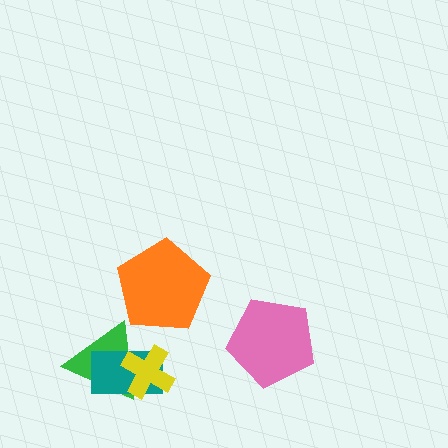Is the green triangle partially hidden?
Yes, it is partially covered by another shape.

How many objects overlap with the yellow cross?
2 objects overlap with the yellow cross.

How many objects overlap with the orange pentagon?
0 objects overlap with the orange pentagon.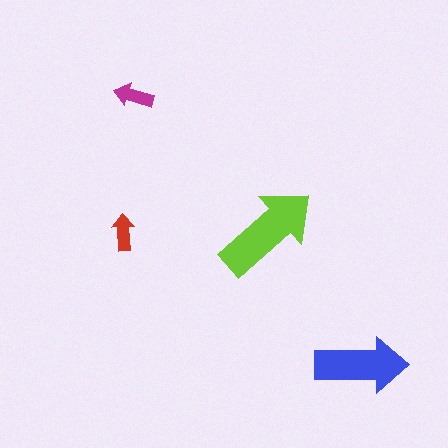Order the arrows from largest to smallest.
the lime one, the blue one, the magenta one, the red one.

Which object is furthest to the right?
The blue arrow is rightmost.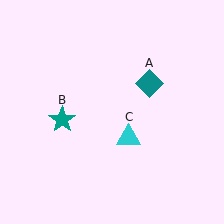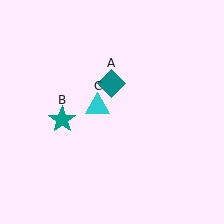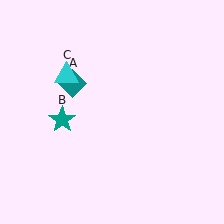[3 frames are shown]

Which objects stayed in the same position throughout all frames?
Teal star (object B) remained stationary.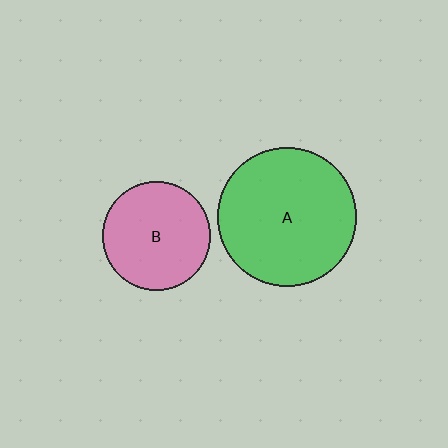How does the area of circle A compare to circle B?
Approximately 1.6 times.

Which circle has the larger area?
Circle A (green).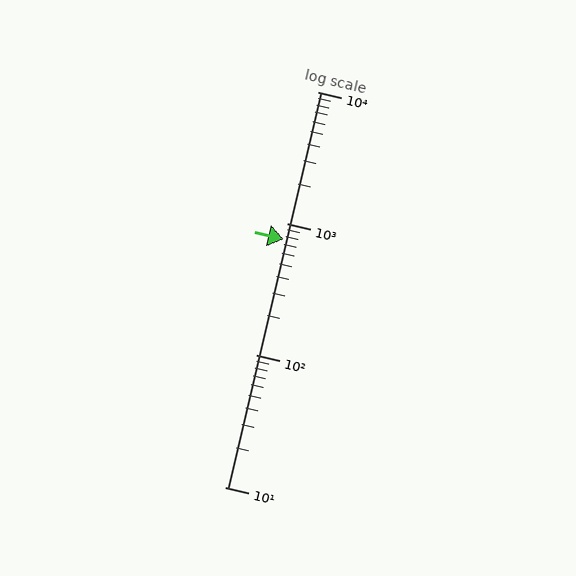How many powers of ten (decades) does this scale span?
The scale spans 3 decades, from 10 to 10000.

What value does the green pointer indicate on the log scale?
The pointer indicates approximately 760.